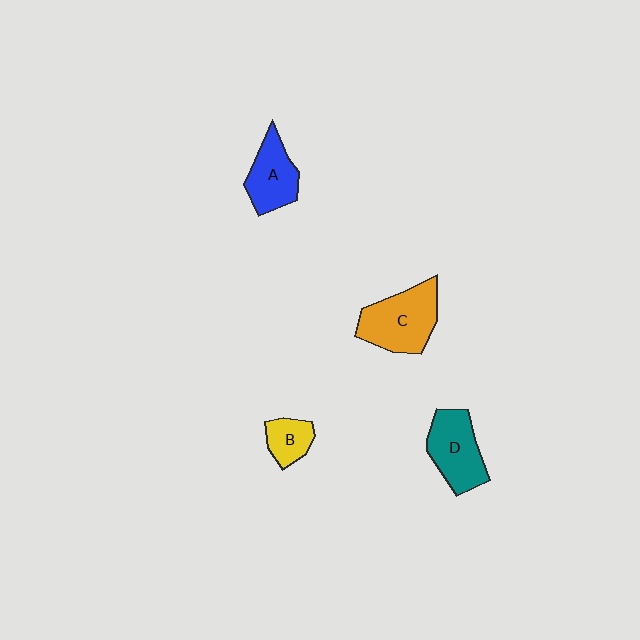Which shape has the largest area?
Shape C (orange).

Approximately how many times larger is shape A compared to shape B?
Approximately 1.6 times.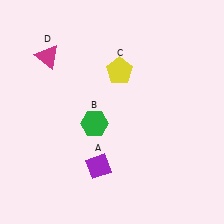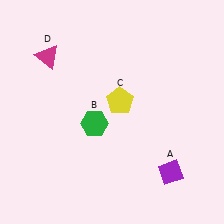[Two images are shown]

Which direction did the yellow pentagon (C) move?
The yellow pentagon (C) moved down.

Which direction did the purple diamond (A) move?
The purple diamond (A) moved right.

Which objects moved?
The objects that moved are: the purple diamond (A), the yellow pentagon (C).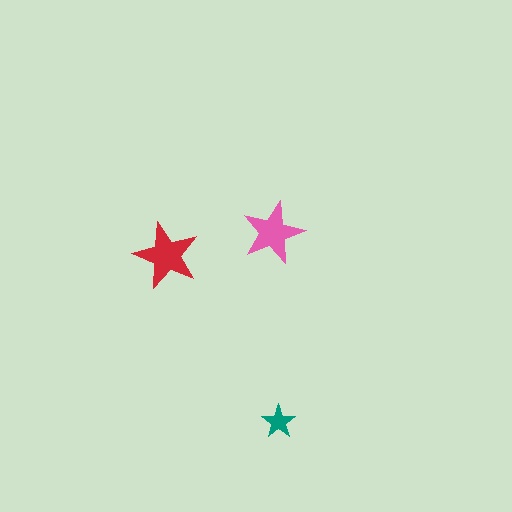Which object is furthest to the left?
The red star is leftmost.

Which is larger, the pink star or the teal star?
The pink one.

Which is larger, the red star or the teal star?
The red one.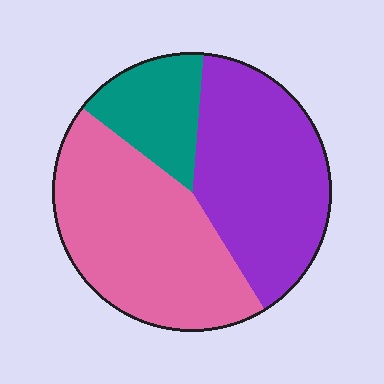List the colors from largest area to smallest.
From largest to smallest: pink, purple, teal.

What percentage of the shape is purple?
Purple covers around 40% of the shape.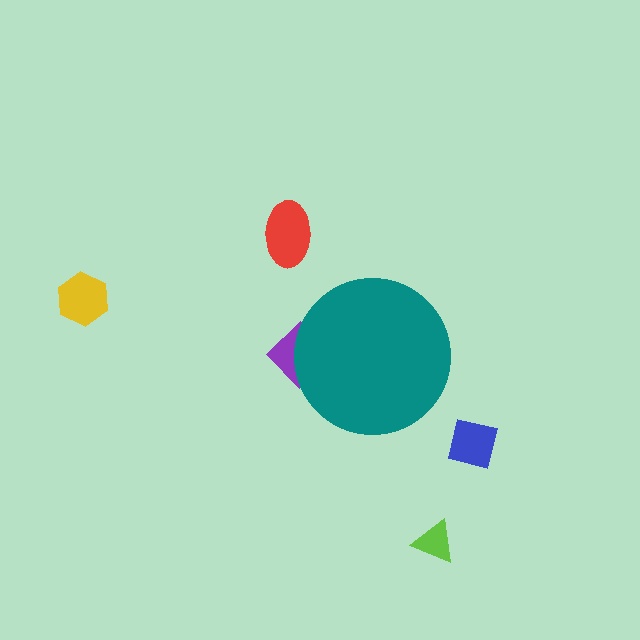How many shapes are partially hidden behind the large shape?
1 shape is partially hidden.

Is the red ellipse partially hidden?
No, the red ellipse is fully visible.